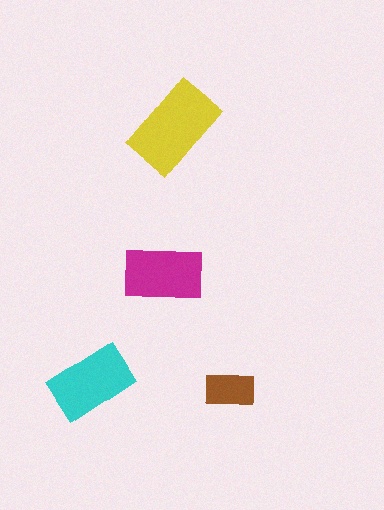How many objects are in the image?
There are 4 objects in the image.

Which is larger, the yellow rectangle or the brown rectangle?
The yellow one.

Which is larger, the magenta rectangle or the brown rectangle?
The magenta one.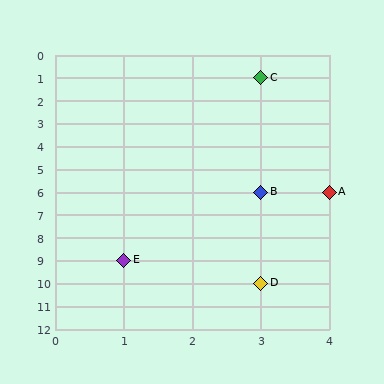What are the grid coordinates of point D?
Point D is at grid coordinates (3, 10).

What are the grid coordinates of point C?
Point C is at grid coordinates (3, 1).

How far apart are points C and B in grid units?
Points C and B are 5 rows apart.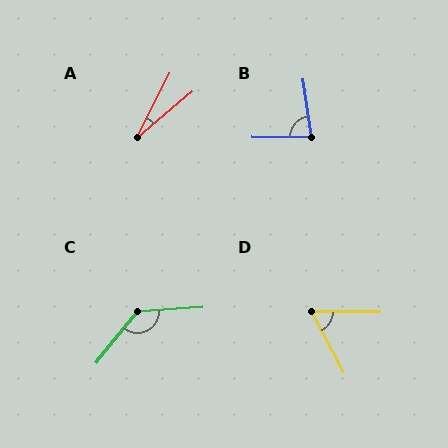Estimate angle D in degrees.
Approximately 61 degrees.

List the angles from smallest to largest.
A (23°), D (61°), B (82°), C (133°).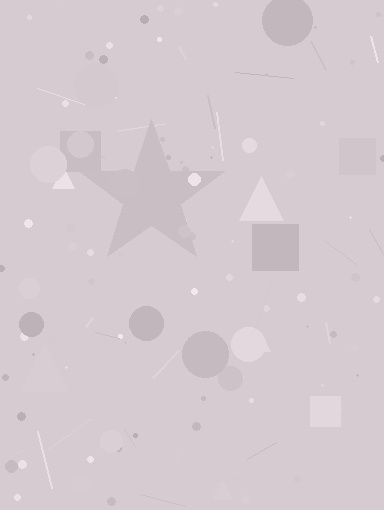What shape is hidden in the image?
A star is hidden in the image.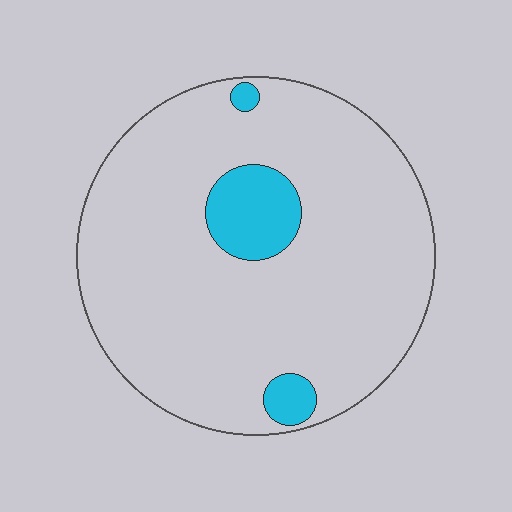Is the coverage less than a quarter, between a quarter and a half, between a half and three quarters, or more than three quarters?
Less than a quarter.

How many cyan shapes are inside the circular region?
3.